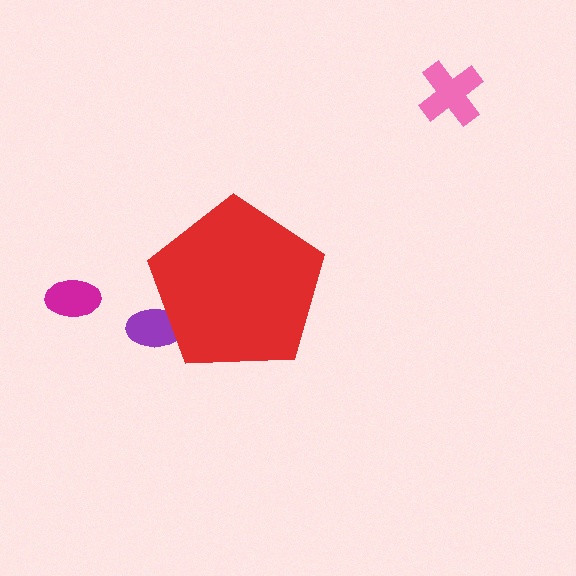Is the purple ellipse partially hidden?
Yes, the purple ellipse is partially hidden behind the red pentagon.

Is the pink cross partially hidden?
No, the pink cross is fully visible.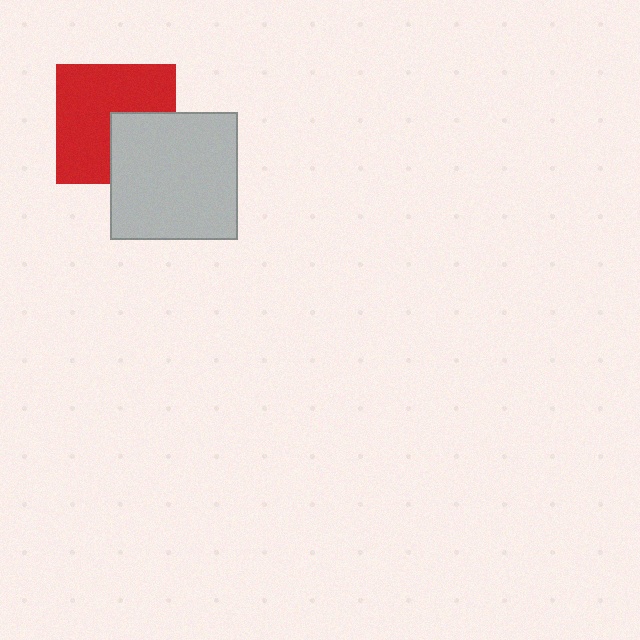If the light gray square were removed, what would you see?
You would see the complete red square.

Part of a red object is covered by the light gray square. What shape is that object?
It is a square.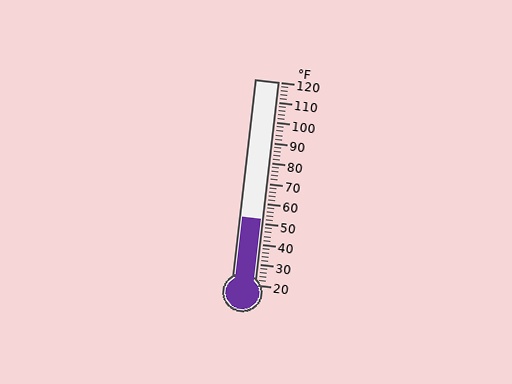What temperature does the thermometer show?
The thermometer shows approximately 52°F.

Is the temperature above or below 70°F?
The temperature is below 70°F.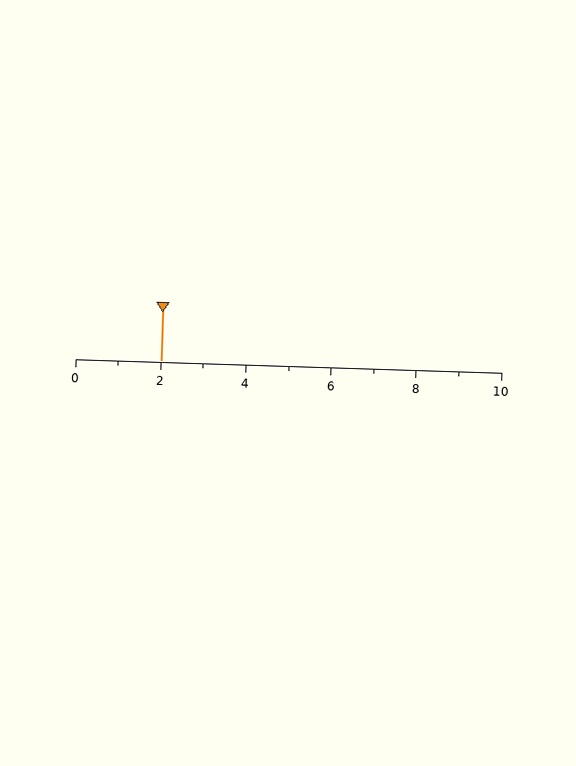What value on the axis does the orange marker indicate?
The marker indicates approximately 2.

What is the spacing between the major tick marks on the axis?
The major ticks are spaced 2 apart.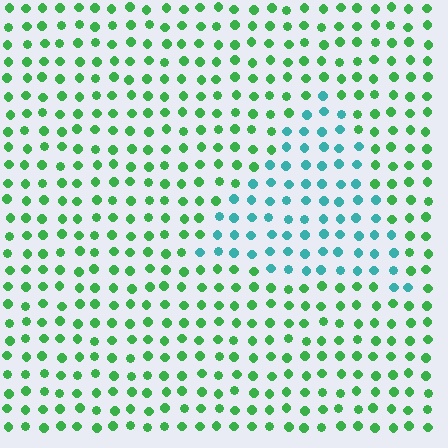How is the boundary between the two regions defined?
The boundary is defined purely by a slight shift in hue (about 51 degrees). Spacing, size, and orientation are identical on both sides.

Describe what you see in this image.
The image is filled with small green elements in a uniform arrangement. A triangle-shaped region is visible where the elements are tinted to a slightly different hue, forming a subtle color boundary.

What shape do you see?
I see a triangle.